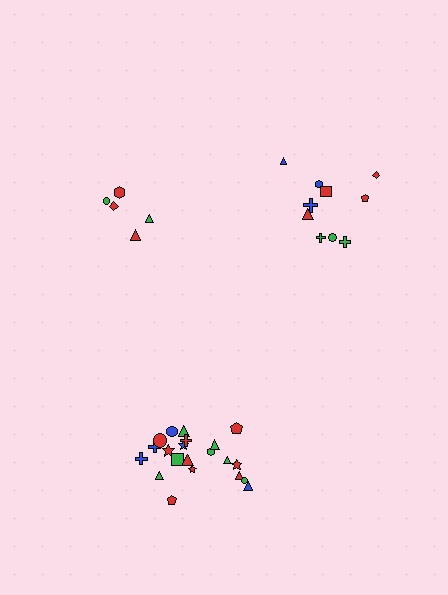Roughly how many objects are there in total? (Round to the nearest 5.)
Roughly 35 objects in total.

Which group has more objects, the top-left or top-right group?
The top-right group.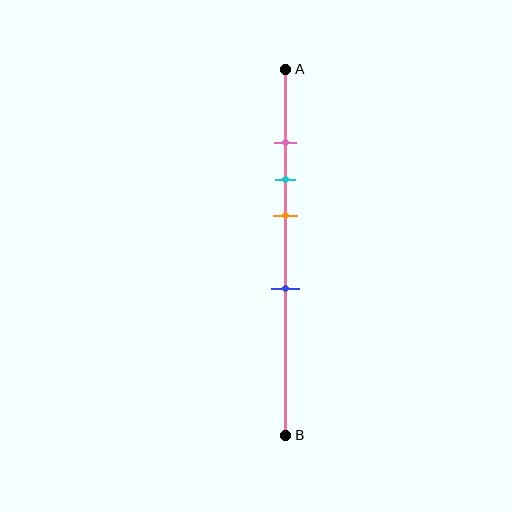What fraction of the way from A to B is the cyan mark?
The cyan mark is approximately 30% (0.3) of the way from A to B.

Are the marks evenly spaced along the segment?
No, the marks are not evenly spaced.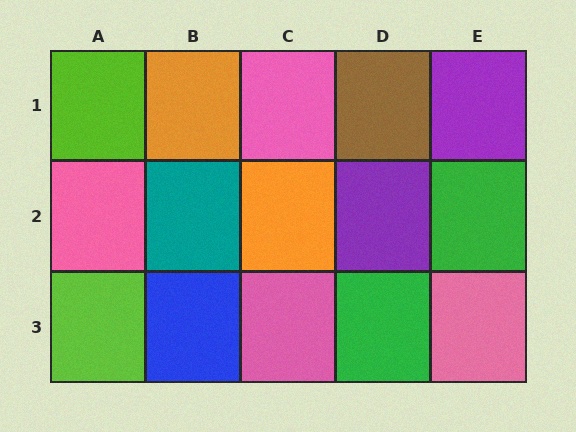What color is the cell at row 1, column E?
Purple.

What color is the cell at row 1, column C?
Pink.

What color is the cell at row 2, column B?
Teal.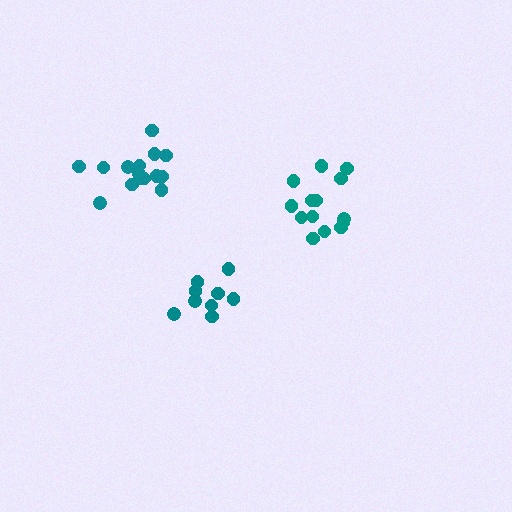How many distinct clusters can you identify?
There are 3 distinct clusters.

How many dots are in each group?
Group 1: 9 dots, Group 2: 15 dots, Group 3: 15 dots (39 total).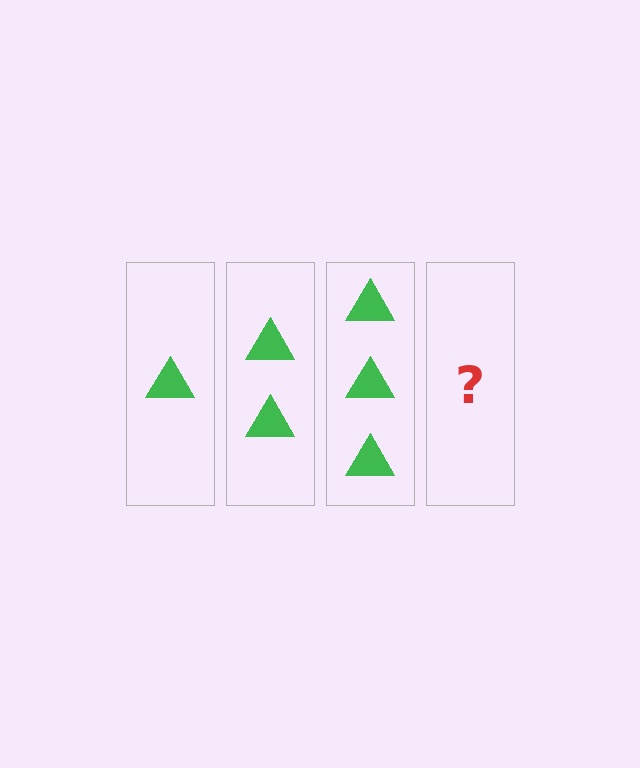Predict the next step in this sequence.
The next step is 4 triangles.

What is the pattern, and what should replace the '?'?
The pattern is that each step adds one more triangle. The '?' should be 4 triangles.